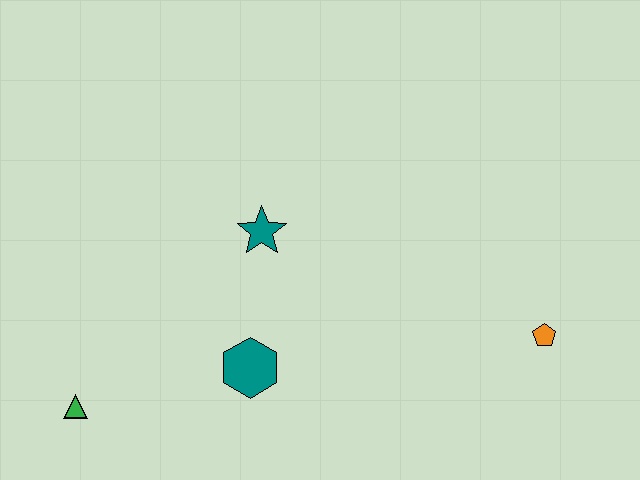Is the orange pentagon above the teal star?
No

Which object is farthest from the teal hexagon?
The orange pentagon is farthest from the teal hexagon.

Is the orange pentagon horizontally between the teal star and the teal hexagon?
No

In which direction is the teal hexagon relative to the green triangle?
The teal hexagon is to the right of the green triangle.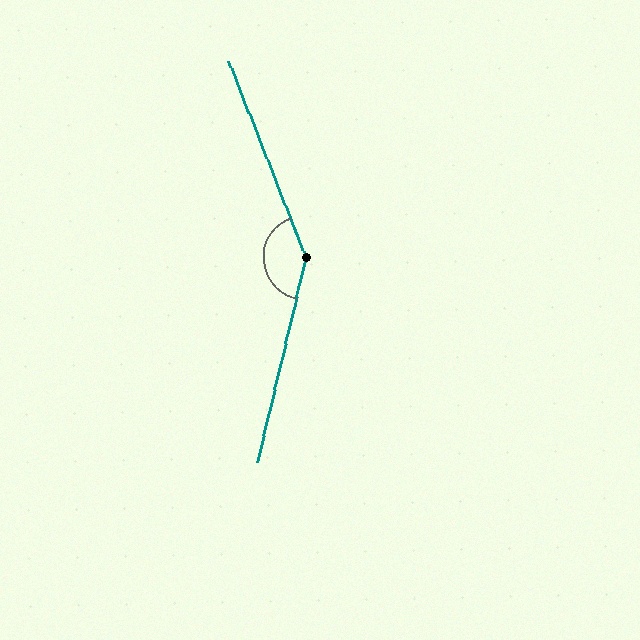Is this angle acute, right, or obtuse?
It is obtuse.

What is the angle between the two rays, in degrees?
Approximately 145 degrees.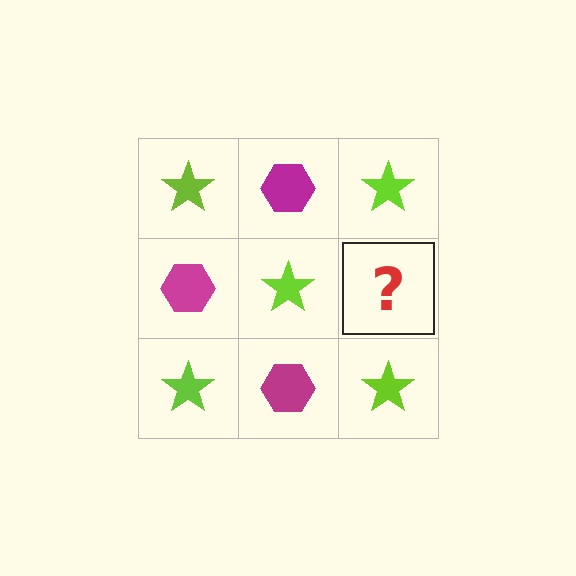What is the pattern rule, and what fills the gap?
The rule is that it alternates lime star and magenta hexagon in a checkerboard pattern. The gap should be filled with a magenta hexagon.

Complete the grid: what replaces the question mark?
The question mark should be replaced with a magenta hexagon.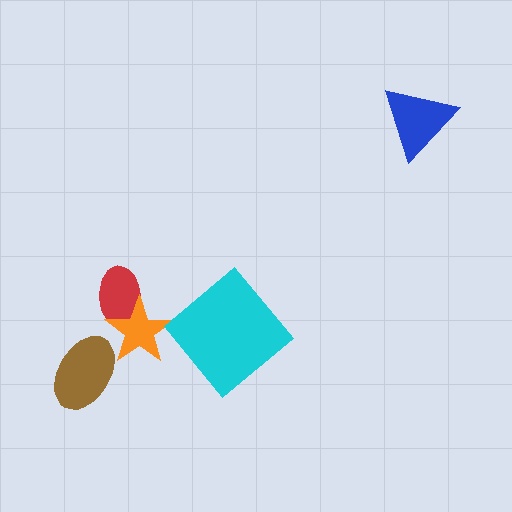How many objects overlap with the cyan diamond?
0 objects overlap with the cyan diamond.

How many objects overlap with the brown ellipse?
0 objects overlap with the brown ellipse.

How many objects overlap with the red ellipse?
1 object overlaps with the red ellipse.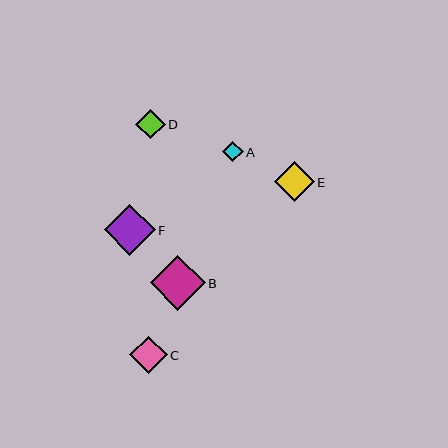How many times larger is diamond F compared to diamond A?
Diamond F is approximately 2.5 times the size of diamond A.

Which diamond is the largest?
Diamond B is the largest with a size of approximately 55 pixels.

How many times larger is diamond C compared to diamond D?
Diamond C is approximately 1.3 times the size of diamond D.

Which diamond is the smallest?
Diamond A is the smallest with a size of approximately 21 pixels.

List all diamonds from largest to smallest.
From largest to smallest: B, F, E, C, D, A.